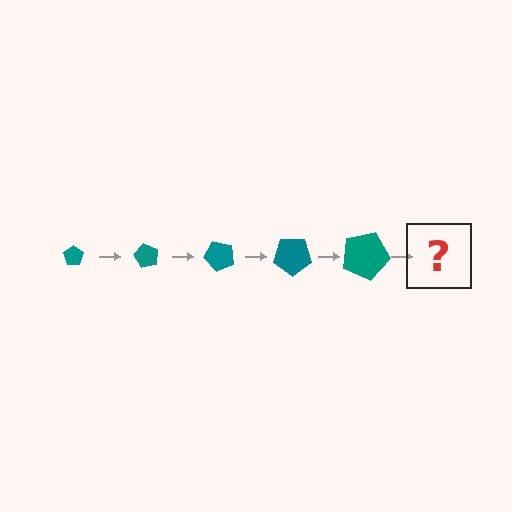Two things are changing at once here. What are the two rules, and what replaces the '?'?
The two rules are that the pentagon grows larger each step and it rotates 60 degrees each step. The '?' should be a pentagon, larger than the previous one and rotated 300 degrees from the start.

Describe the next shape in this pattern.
It should be a pentagon, larger than the previous one and rotated 300 degrees from the start.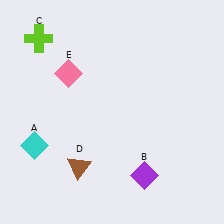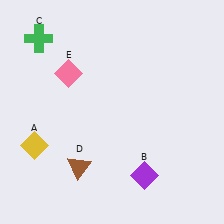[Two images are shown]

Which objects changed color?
A changed from cyan to yellow. C changed from lime to green.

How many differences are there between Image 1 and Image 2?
There are 2 differences between the two images.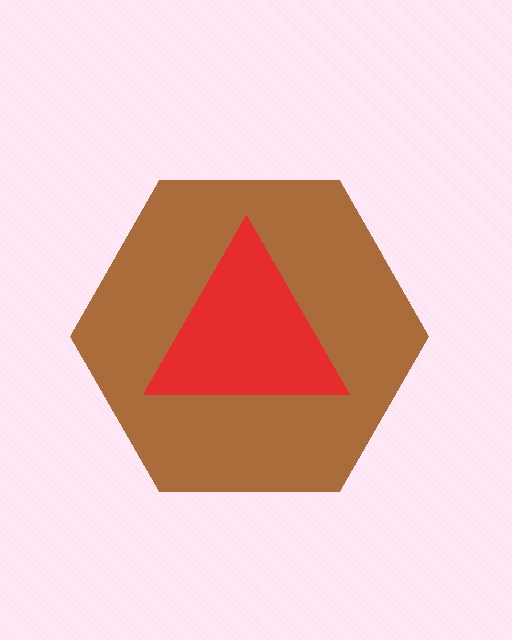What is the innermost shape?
The red triangle.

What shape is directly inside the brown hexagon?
The red triangle.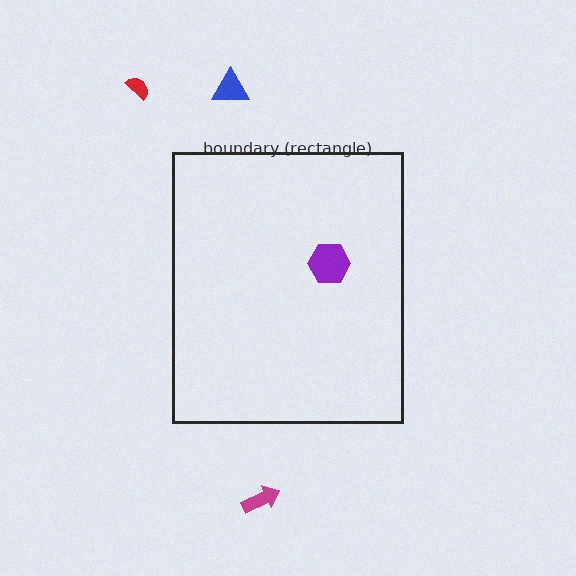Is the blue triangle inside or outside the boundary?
Outside.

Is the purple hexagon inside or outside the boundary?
Inside.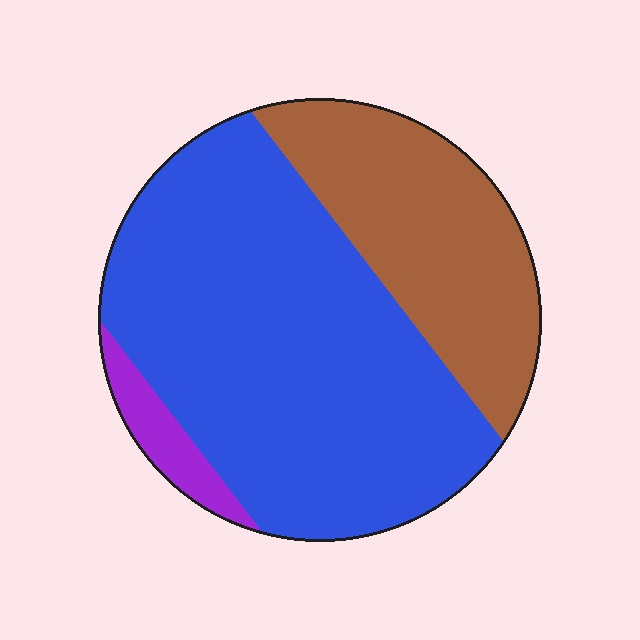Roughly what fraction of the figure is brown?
Brown covers roughly 30% of the figure.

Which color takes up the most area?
Blue, at roughly 65%.